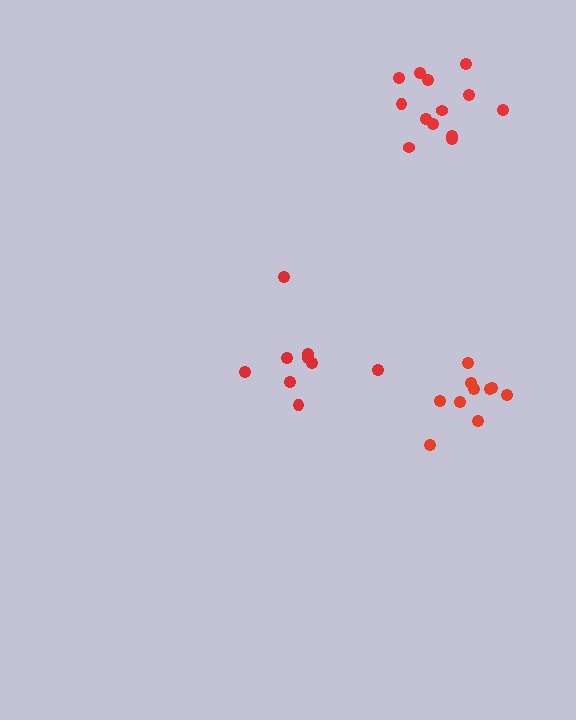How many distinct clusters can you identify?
There are 3 distinct clusters.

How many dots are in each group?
Group 1: 9 dots, Group 2: 10 dots, Group 3: 13 dots (32 total).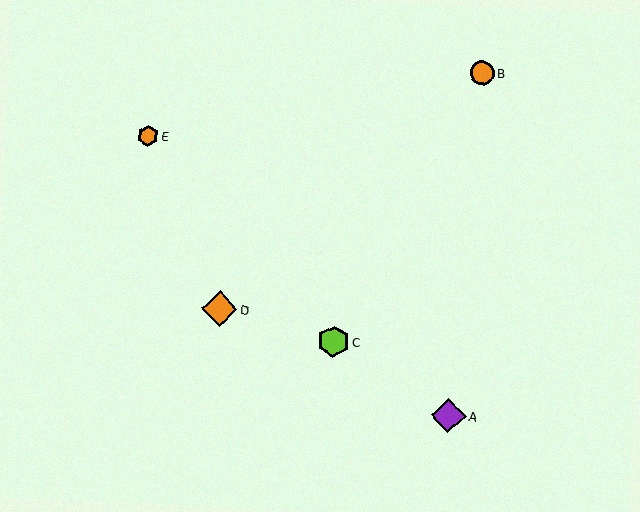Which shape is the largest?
The orange diamond (labeled D) is the largest.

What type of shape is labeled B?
Shape B is an orange circle.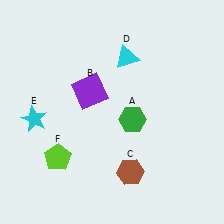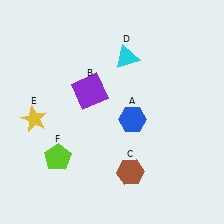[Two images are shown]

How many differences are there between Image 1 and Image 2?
There are 2 differences between the two images.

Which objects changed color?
A changed from green to blue. E changed from cyan to yellow.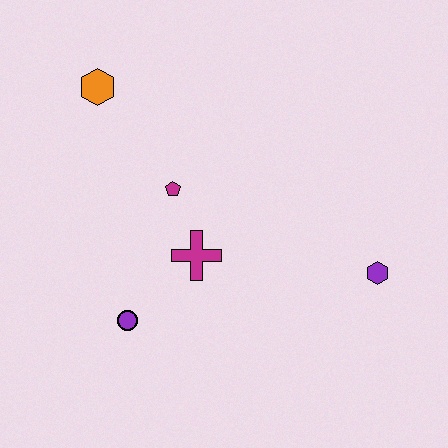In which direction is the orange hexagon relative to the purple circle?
The orange hexagon is above the purple circle.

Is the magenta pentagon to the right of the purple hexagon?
No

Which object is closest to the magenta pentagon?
The magenta cross is closest to the magenta pentagon.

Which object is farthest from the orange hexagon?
The purple hexagon is farthest from the orange hexagon.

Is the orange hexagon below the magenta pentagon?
No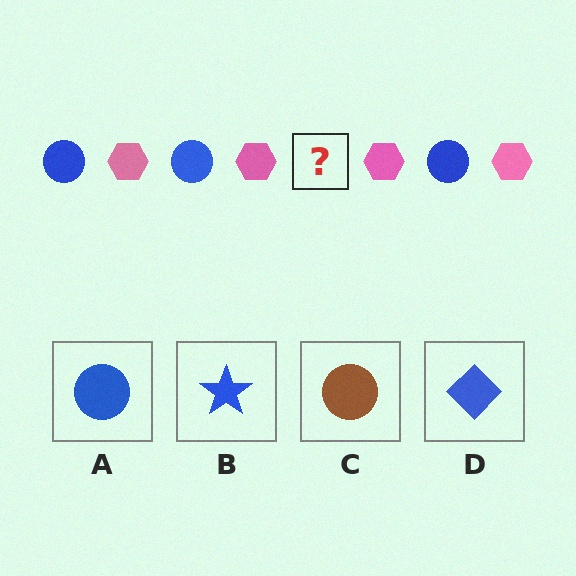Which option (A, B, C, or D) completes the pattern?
A.